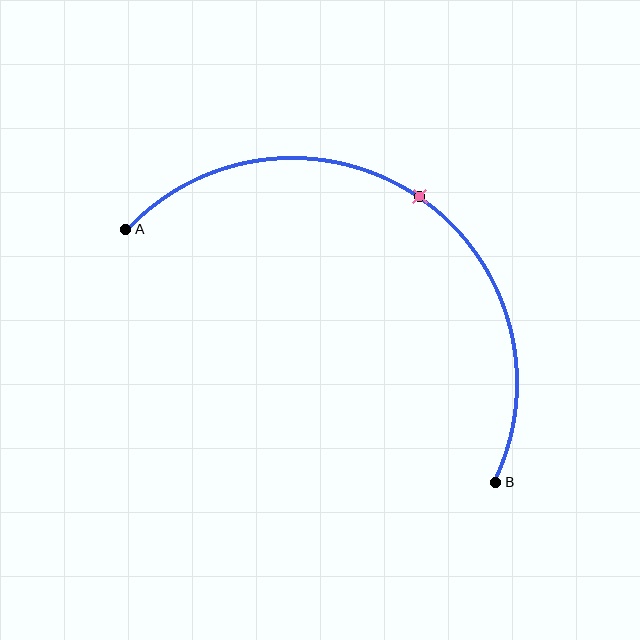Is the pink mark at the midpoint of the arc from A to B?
Yes. The pink mark lies on the arc at equal arc-length from both A and B — it is the arc midpoint.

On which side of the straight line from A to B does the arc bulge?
The arc bulges above and to the right of the straight line connecting A and B.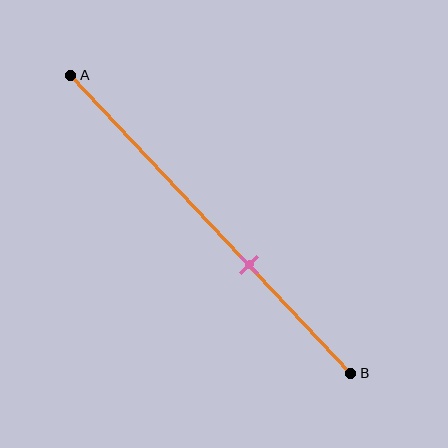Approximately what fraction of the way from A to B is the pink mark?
The pink mark is approximately 65% of the way from A to B.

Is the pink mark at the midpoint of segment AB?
No, the mark is at about 65% from A, not at the 50% midpoint.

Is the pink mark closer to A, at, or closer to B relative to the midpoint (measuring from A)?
The pink mark is closer to point B than the midpoint of segment AB.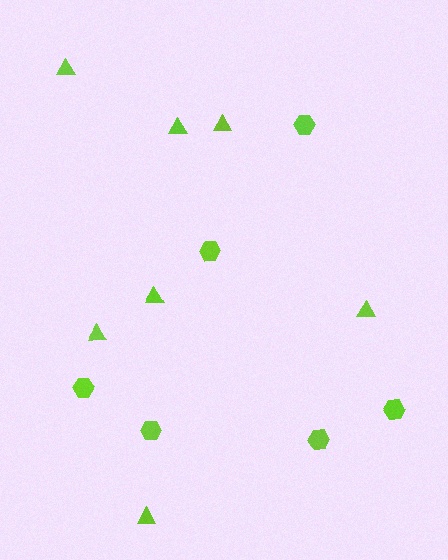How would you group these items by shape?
There are 2 groups: one group of triangles (7) and one group of hexagons (6).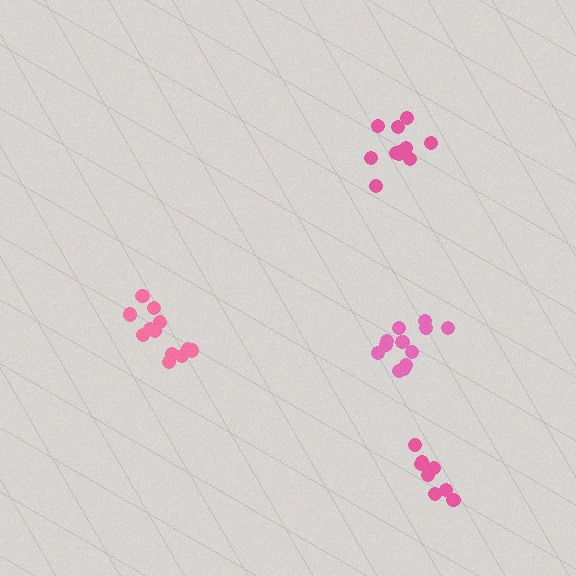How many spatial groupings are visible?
There are 4 spatial groupings.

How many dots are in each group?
Group 1: 12 dots, Group 2: 11 dots, Group 3: 12 dots, Group 4: 8 dots (43 total).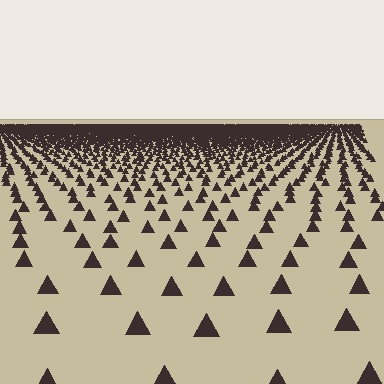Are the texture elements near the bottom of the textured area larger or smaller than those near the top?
Larger. Near the bottom, elements are closer to the viewer and appear at a bigger on-screen size.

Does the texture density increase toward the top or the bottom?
Density increases toward the top.